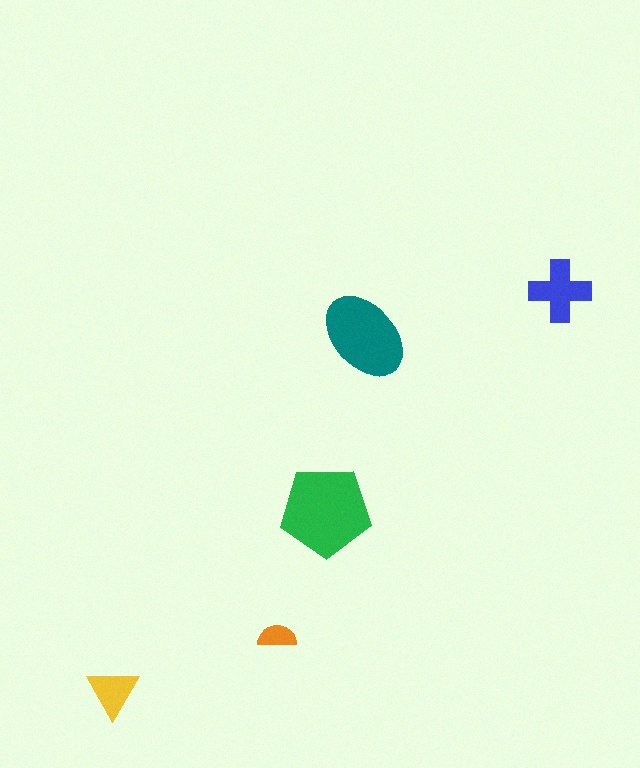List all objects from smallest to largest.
The orange semicircle, the yellow triangle, the blue cross, the teal ellipse, the green pentagon.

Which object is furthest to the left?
The yellow triangle is leftmost.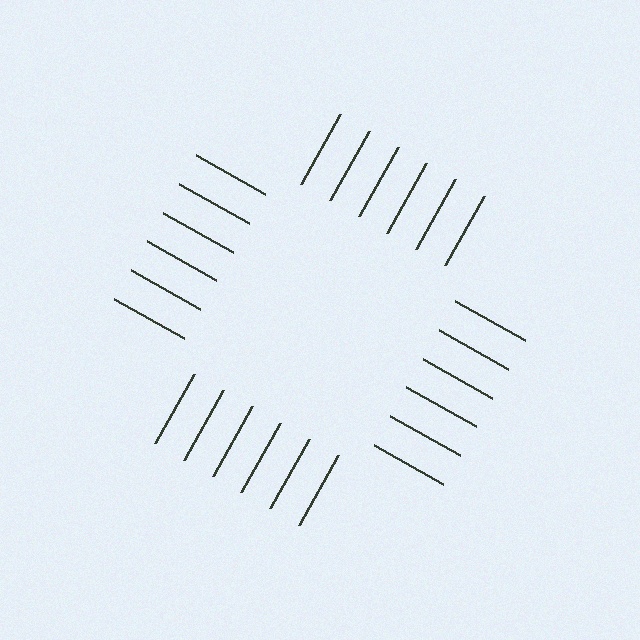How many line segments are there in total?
24 — 6 along each of the 4 edges.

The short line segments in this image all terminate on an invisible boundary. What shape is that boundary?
An illusory square — the line segments terminate on its edges but no continuous stroke is drawn.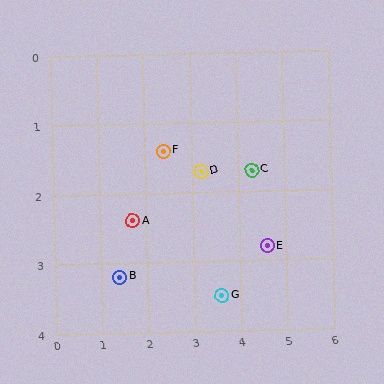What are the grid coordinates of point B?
Point B is at approximately (1.4, 3.2).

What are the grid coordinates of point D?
Point D is at approximately (3.2, 1.7).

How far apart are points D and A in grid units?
Points D and A are about 1.7 grid units apart.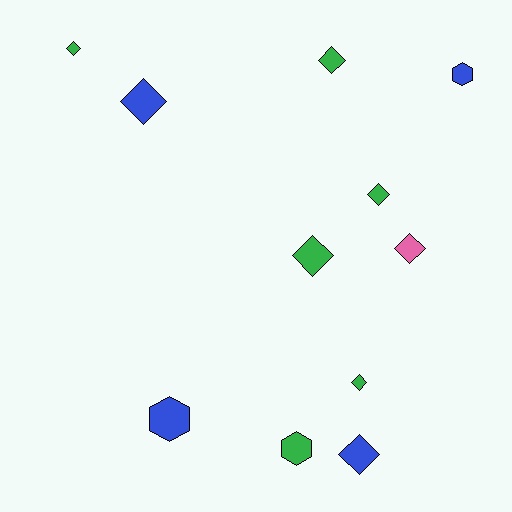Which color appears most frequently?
Green, with 6 objects.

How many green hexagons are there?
There is 1 green hexagon.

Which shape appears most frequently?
Diamond, with 8 objects.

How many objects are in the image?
There are 11 objects.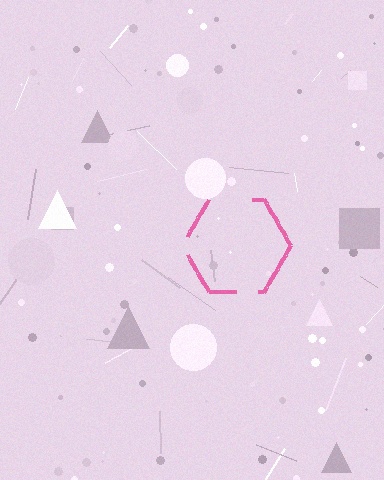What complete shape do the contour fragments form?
The contour fragments form a hexagon.